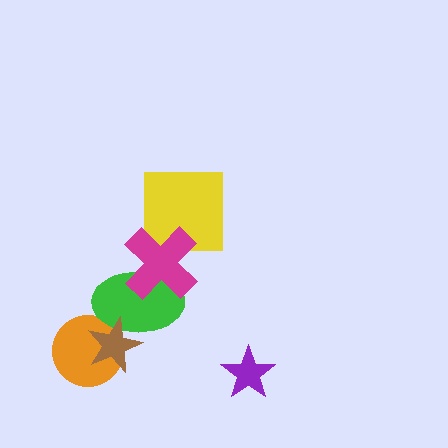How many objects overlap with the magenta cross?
2 objects overlap with the magenta cross.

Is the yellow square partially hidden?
Yes, it is partially covered by another shape.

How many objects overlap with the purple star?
0 objects overlap with the purple star.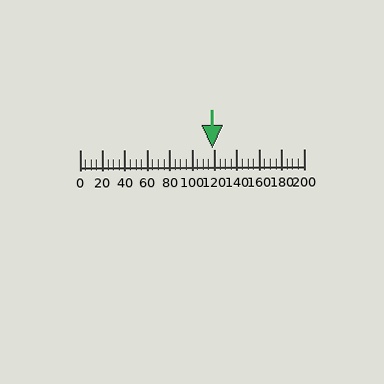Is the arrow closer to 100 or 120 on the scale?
The arrow is closer to 120.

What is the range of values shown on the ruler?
The ruler shows values from 0 to 200.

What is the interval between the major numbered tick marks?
The major tick marks are spaced 20 units apart.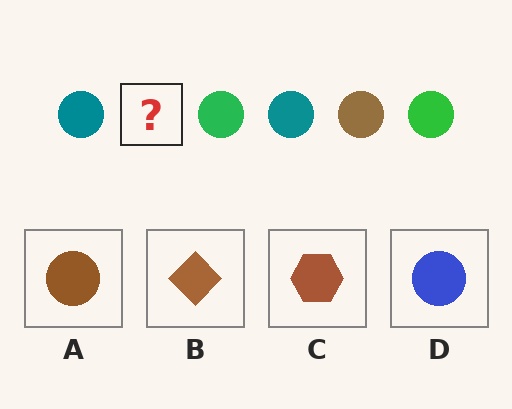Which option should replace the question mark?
Option A.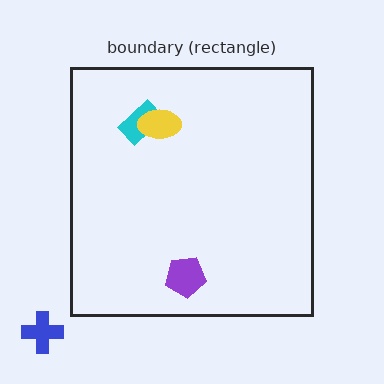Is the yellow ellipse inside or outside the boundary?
Inside.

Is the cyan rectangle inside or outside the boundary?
Inside.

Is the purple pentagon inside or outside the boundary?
Inside.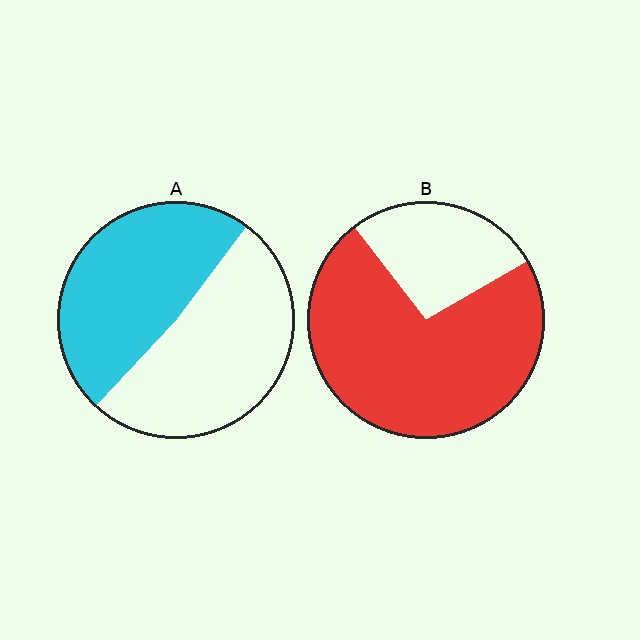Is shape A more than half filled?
Roughly half.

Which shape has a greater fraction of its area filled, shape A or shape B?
Shape B.